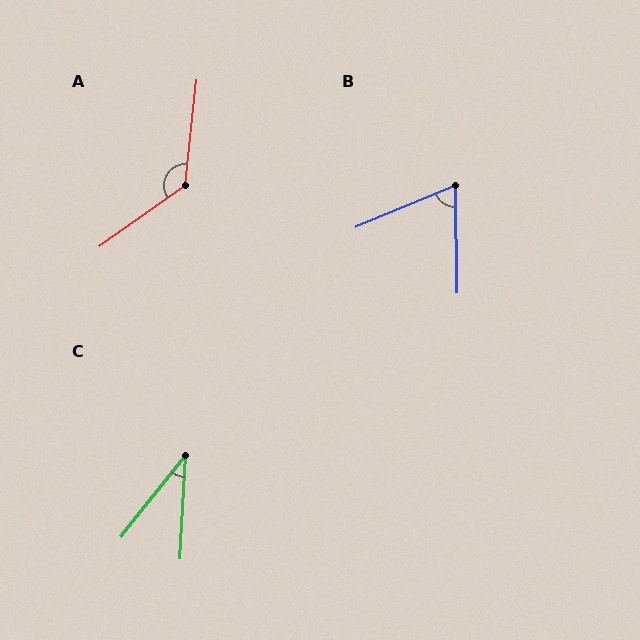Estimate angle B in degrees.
Approximately 68 degrees.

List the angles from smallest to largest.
C (35°), B (68°), A (132°).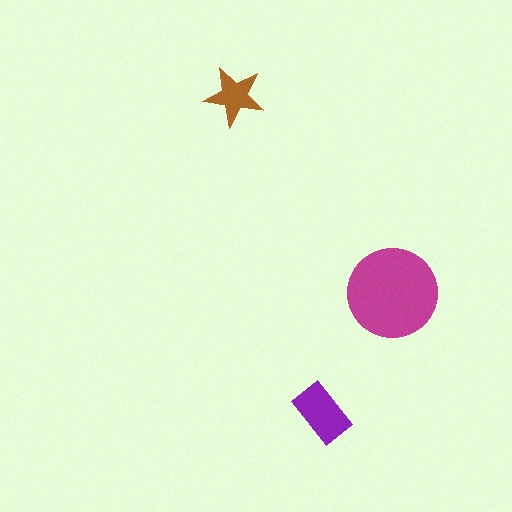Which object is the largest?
The magenta circle.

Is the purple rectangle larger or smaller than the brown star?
Larger.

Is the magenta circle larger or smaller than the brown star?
Larger.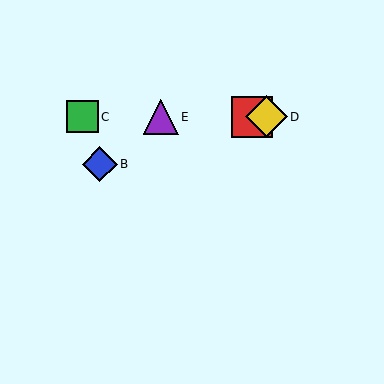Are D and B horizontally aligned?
No, D is at y≈117 and B is at y≈164.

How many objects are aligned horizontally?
4 objects (A, C, D, E) are aligned horizontally.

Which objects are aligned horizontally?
Objects A, C, D, E are aligned horizontally.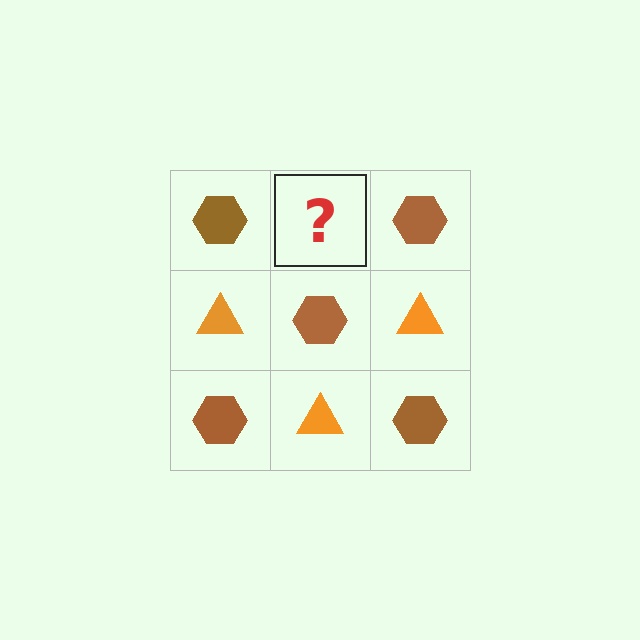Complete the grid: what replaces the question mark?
The question mark should be replaced with an orange triangle.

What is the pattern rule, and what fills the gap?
The rule is that it alternates brown hexagon and orange triangle in a checkerboard pattern. The gap should be filled with an orange triangle.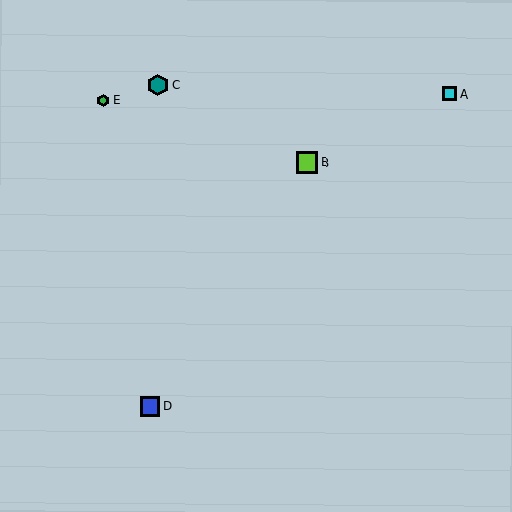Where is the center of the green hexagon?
The center of the green hexagon is at (103, 100).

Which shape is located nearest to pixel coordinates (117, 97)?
The green hexagon (labeled E) at (103, 100) is nearest to that location.